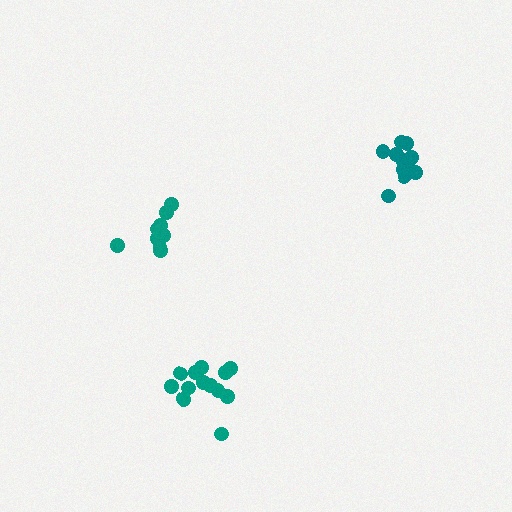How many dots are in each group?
Group 1: 9 dots, Group 2: 13 dots, Group 3: 11 dots (33 total).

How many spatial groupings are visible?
There are 3 spatial groupings.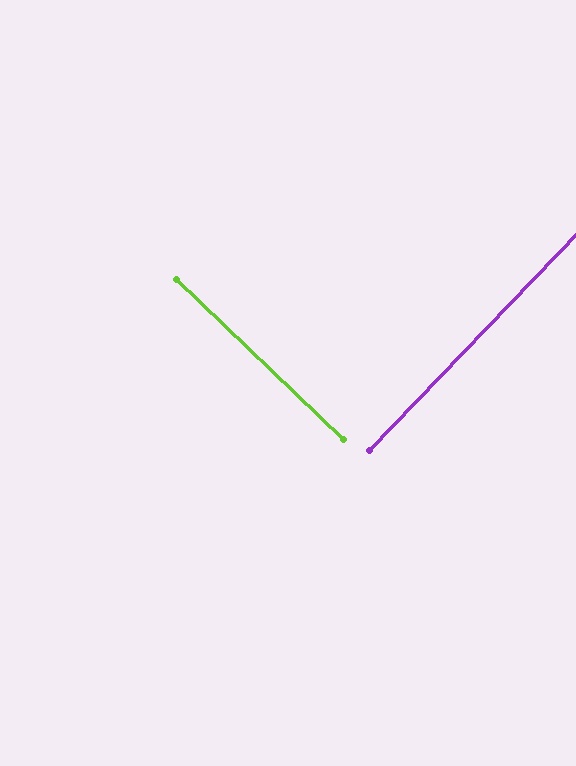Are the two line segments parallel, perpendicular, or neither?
Perpendicular — they meet at approximately 90°.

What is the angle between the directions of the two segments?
Approximately 90 degrees.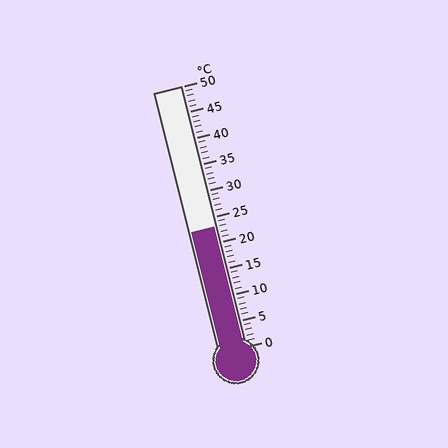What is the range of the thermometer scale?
The thermometer scale ranges from 0°C to 50°C.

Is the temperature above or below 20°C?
The temperature is above 20°C.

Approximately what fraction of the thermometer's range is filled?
The thermometer is filled to approximately 45% of its range.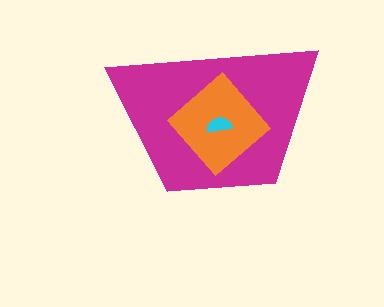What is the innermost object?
The cyan semicircle.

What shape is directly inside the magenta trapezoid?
The orange diamond.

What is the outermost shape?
The magenta trapezoid.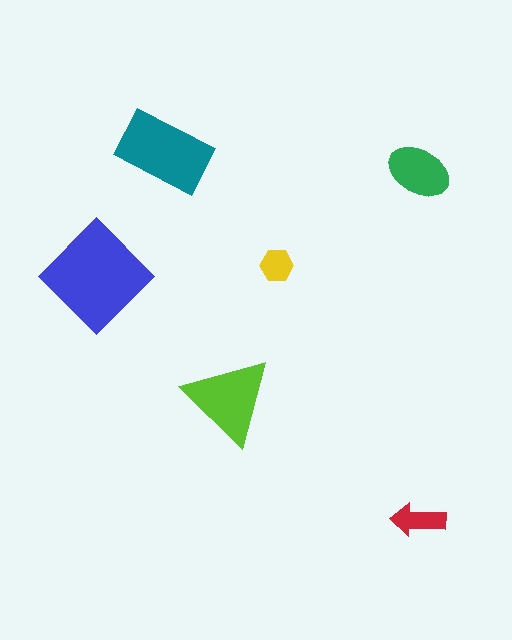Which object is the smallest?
The yellow hexagon.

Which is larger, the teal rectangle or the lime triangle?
The teal rectangle.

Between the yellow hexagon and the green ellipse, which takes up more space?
The green ellipse.